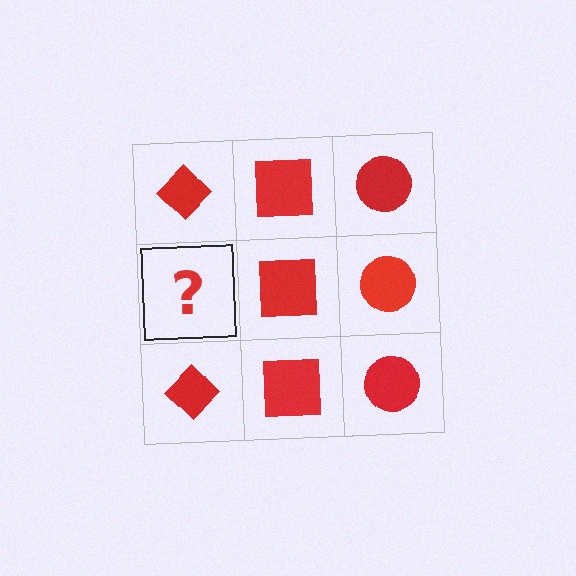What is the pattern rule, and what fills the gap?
The rule is that each column has a consistent shape. The gap should be filled with a red diamond.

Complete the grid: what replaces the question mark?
The question mark should be replaced with a red diamond.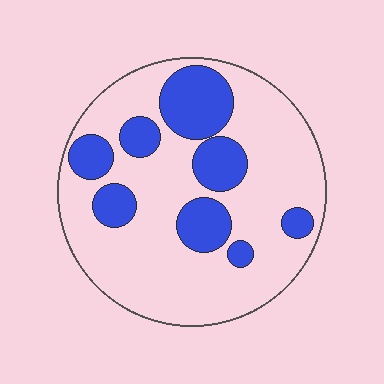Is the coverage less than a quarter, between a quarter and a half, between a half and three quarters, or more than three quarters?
Between a quarter and a half.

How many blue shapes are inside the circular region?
8.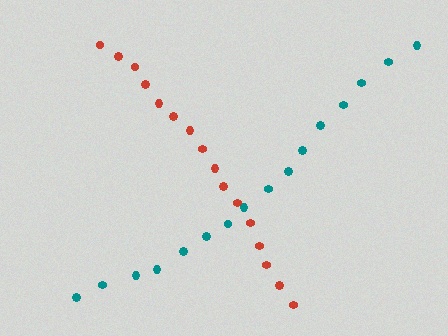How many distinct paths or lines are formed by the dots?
There are 2 distinct paths.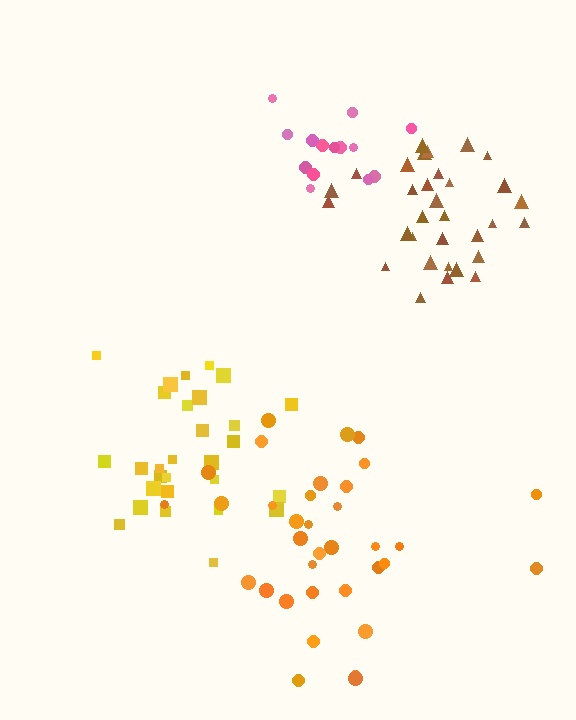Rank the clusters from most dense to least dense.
brown, yellow, pink, orange.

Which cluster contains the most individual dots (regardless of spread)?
Orange (35).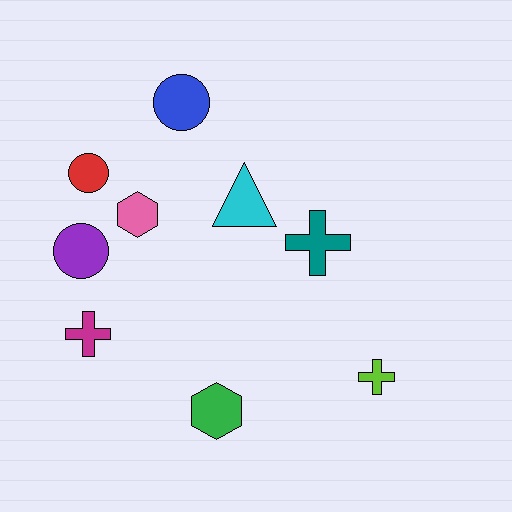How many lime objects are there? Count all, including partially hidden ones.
There is 1 lime object.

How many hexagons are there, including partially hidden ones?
There are 2 hexagons.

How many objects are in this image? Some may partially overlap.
There are 9 objects.